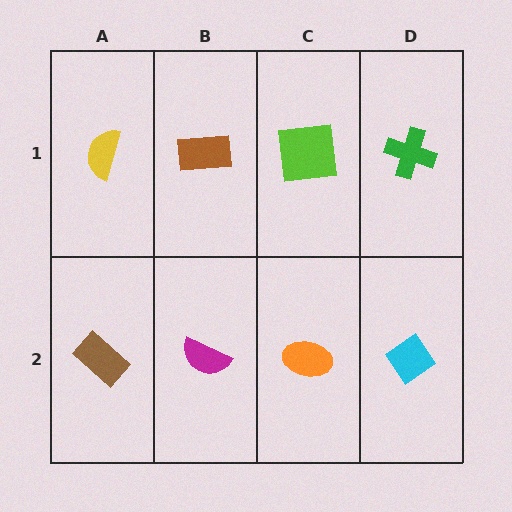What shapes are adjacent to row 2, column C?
A lime square (row 1, column C), a magenta semicircle (row 2, column B), a cyan diamond (row 2, column D).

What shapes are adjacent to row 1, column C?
An orange ellipse (row 2, column C), a brown rectangle (row 1, column B), a green cross (row 1, column D).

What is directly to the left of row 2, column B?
A brown rectangle.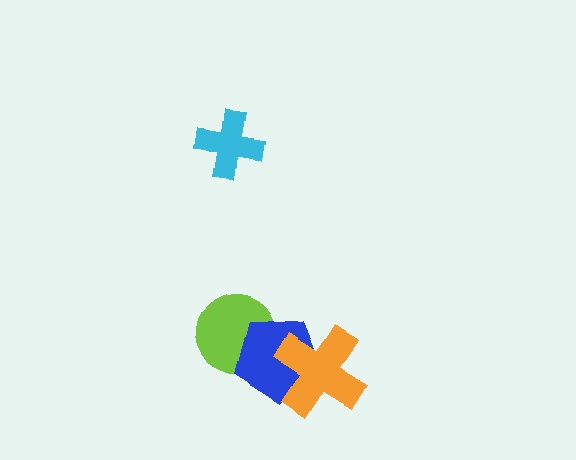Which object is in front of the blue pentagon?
The orange cross is in front of the blue pentagon.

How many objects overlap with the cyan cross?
0 objects overlap with the cyan cross.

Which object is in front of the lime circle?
The blue pentagon is in front of the lime circle.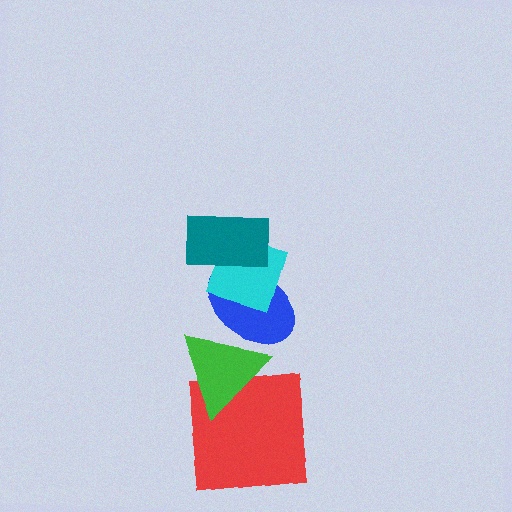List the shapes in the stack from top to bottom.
From top to bottom: the teal rectangle, the cyan diamond, the blue ellipse, the green triangle, the red square.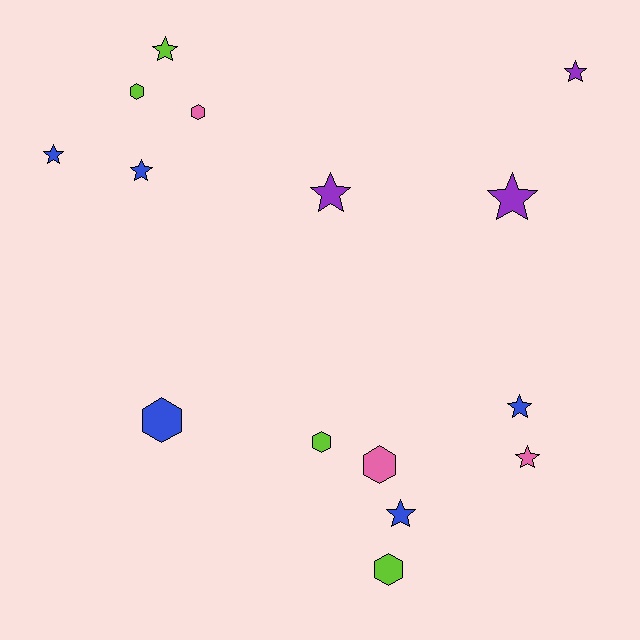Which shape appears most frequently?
Star, with 9 objects.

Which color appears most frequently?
Blue, with 5 objects.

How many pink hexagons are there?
There are 2 pink hexagons.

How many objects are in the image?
There are 15 objects.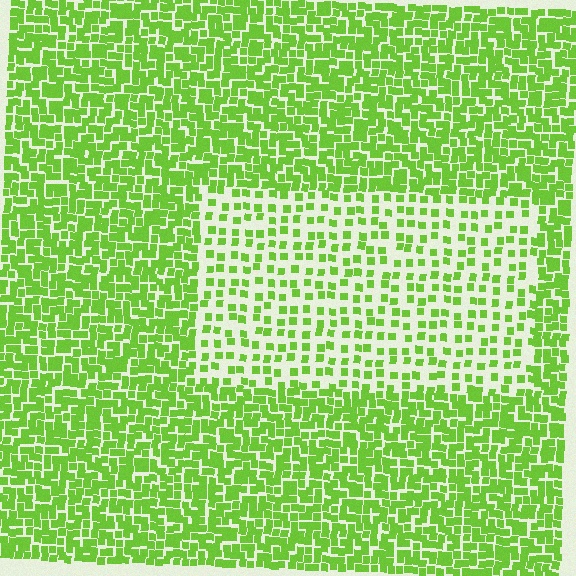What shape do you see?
I see a rectangle.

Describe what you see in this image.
The image contains small lime elements arranged at two different densities. A rectangle-shaped region is visible where the elements are less densely packed than the surrounding area.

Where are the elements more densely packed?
The elements are more densely packed outside the rectangle boundary.